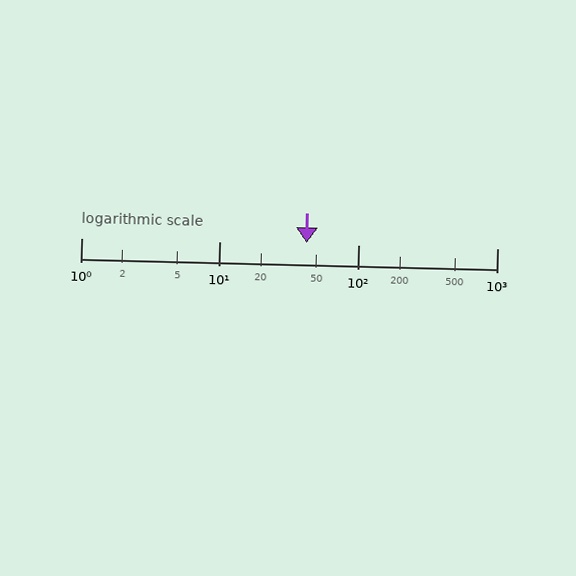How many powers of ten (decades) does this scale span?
The scale spans 3 decades, from 1 to 1000.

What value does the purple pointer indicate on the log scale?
The pointer indicates approximately 42.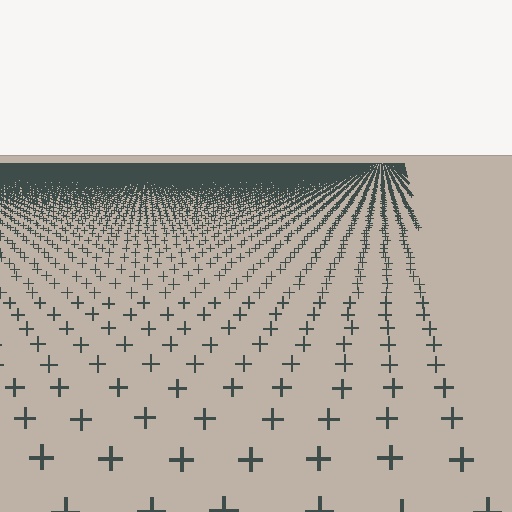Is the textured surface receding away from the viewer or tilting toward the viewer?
The surface is receding away from the viewer. Texture elements get smaller and denser toward the top.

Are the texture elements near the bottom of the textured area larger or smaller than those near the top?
Larger. Near the bottom, elements are closer to the viewer and appear at a bigger on-screen size.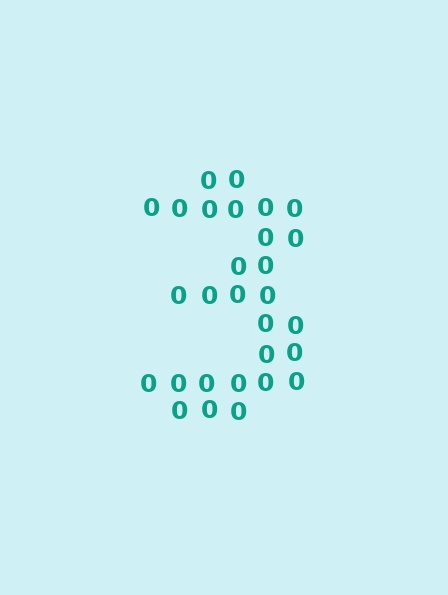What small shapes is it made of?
It is made of small digit 0's.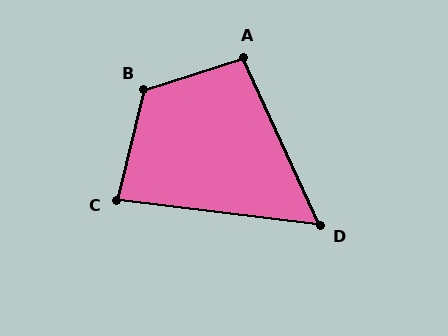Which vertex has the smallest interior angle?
D, at approximately 58 degrees.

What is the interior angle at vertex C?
Approximately 83 degrees (acute).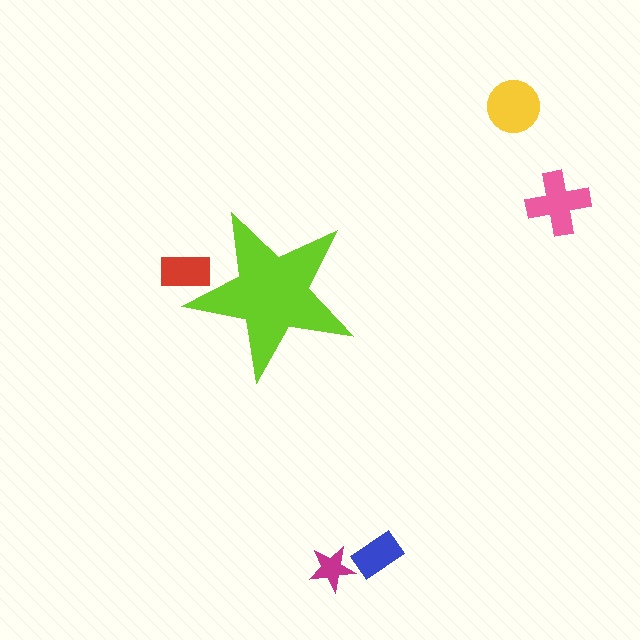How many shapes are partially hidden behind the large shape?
1 shape is partially hidden.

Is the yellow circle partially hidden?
No, the yellow circle is fully visible.